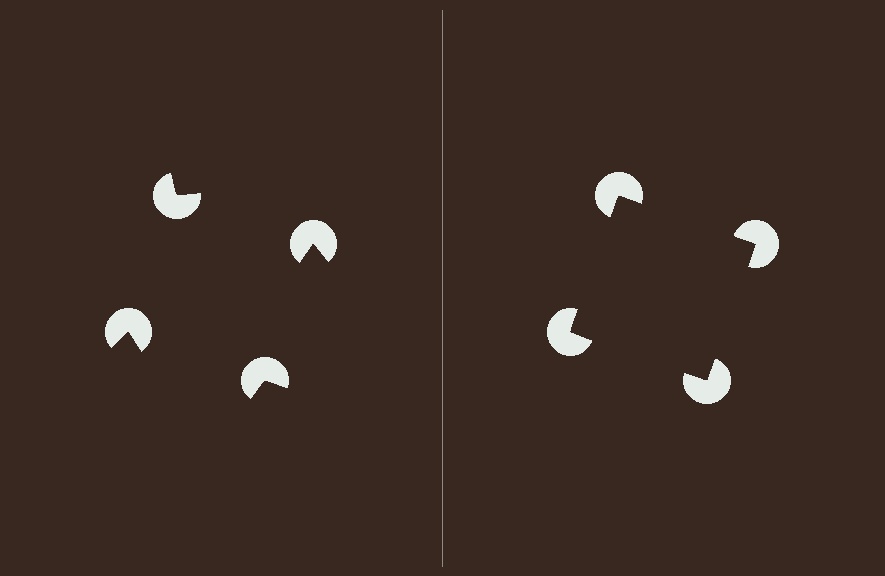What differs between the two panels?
The pac-man discs are positioned identically on both sides; only the wedge orientations differ. On the right they align to a square; on the left they are misaligned.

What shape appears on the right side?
An illusory square.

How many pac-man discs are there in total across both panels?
8 — 4 on each side.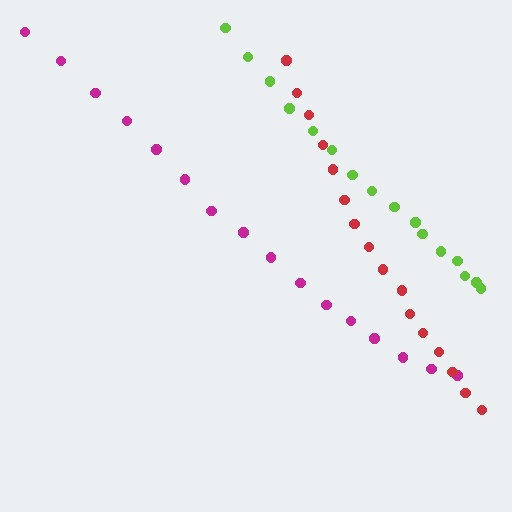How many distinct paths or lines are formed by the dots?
There are 3 distinct paths.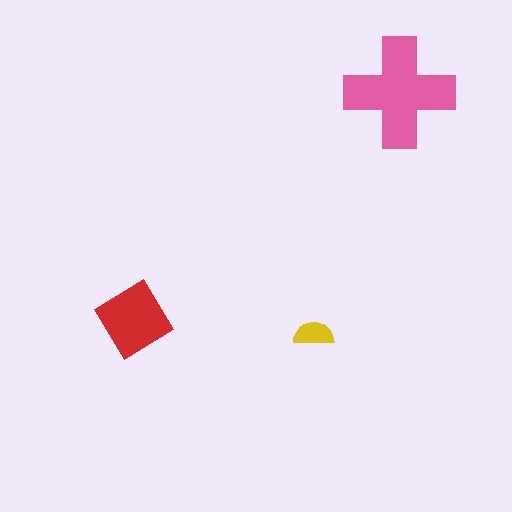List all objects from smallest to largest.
The yellow semicircle, the red diamond, the pink cross.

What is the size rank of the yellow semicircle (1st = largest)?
3rd.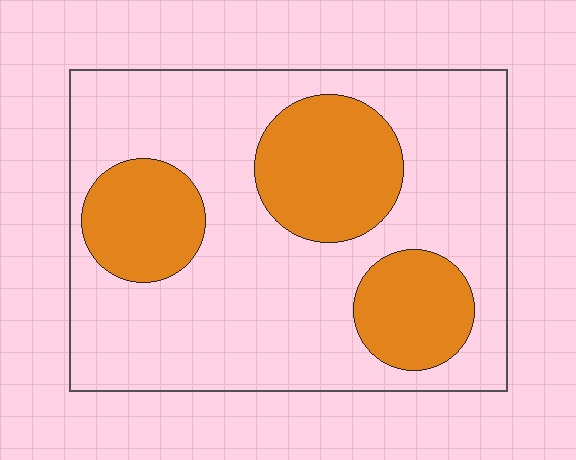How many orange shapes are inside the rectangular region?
3.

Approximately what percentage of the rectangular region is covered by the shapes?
Approximately 30%.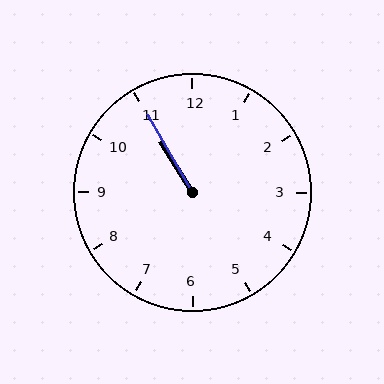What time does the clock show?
10:55.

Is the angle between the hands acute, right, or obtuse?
It is acute.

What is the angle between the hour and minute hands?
Approximately 2 degrees.